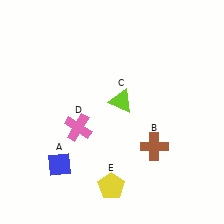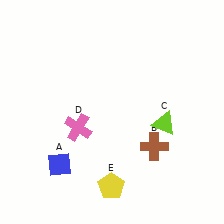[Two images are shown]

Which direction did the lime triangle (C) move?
The lime triangle (C) moved right.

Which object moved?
The lime triangle (C) moved right.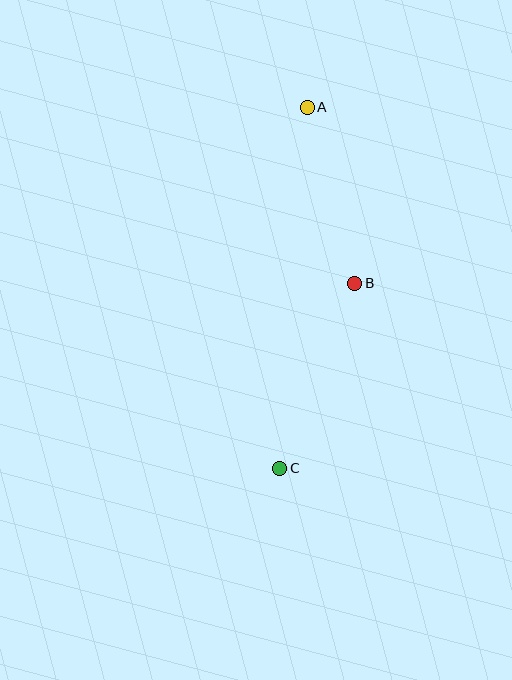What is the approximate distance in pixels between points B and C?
The distance between B and C is approximately 199 pixels.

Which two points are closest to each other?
Points A and B are closest to each other.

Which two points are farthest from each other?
Points A and C are farthest from each other.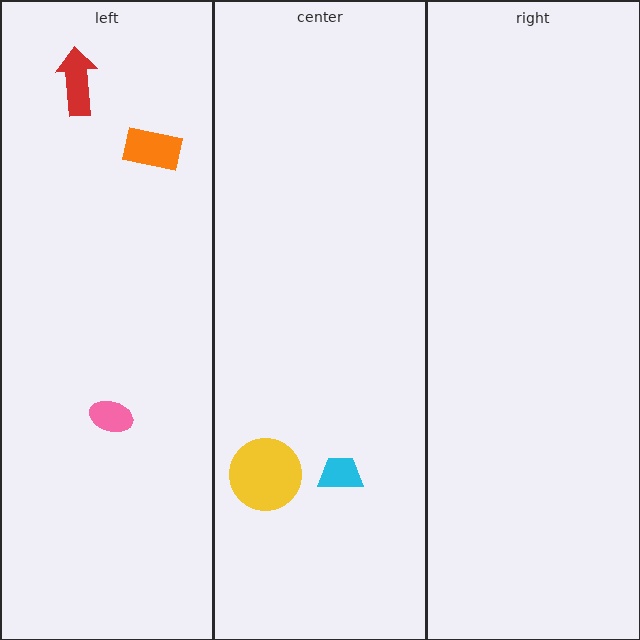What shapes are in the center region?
The yellow circle, the cyan trapezoid.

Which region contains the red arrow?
The left region.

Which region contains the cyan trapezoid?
The center region.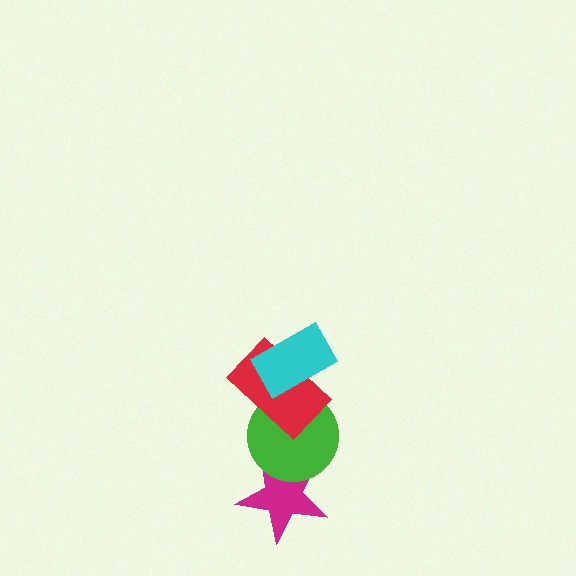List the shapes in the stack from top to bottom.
From top to bottom: the cyan rectangle, the red rectangle, the green circle, the magenta star.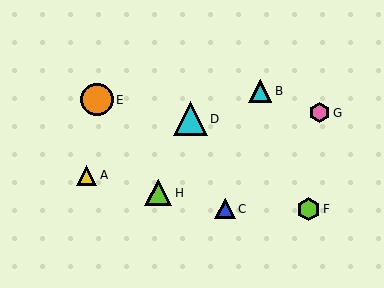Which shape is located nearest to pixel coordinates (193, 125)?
The cyan triangle (labeled D) at (191, 119) is nearest to that location.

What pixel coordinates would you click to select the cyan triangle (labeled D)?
Click at (191, 119) to select the cyan triangle D.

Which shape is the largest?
The cyan triangle (labeled D) is the largest.